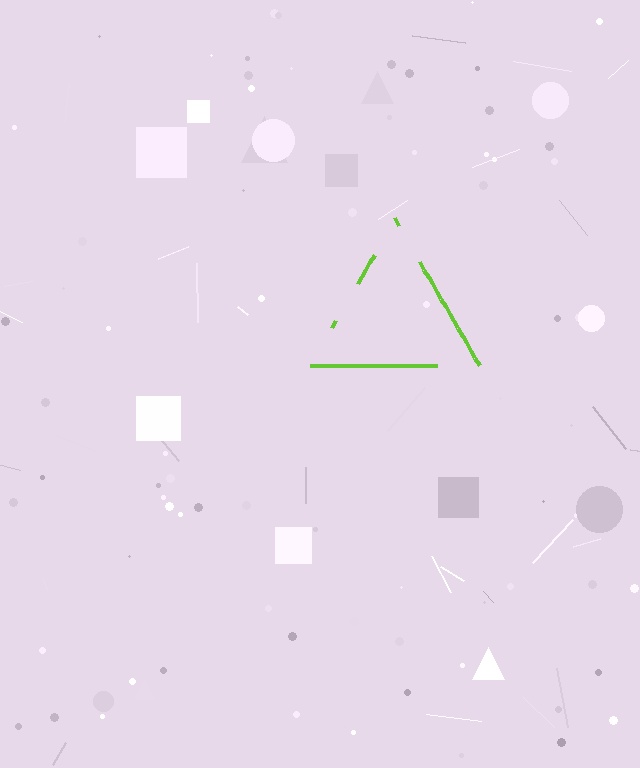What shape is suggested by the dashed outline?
The dashed outline suggests a triangle.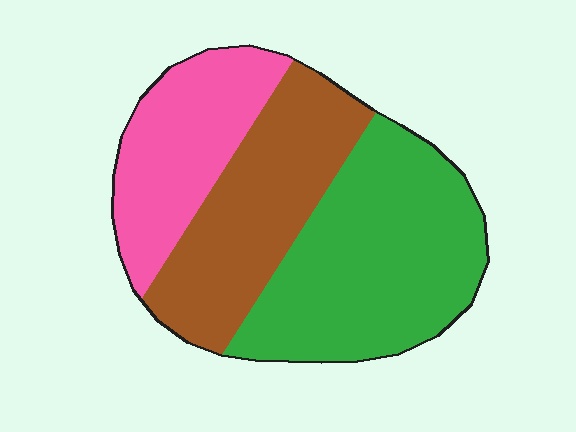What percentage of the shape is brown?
Brown takes up between a sixth and a third of the shape.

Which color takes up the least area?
Pink, at roughly 25%.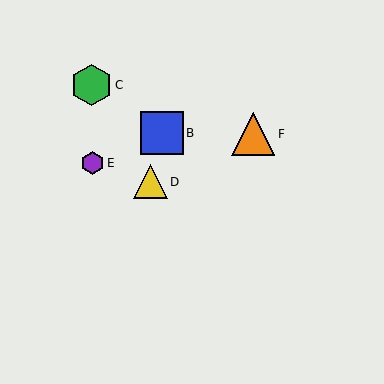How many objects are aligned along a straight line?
3 objects (A, B, C) are aligned along a straight line.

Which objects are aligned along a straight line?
Objects A, B, C are aligned along a straight line.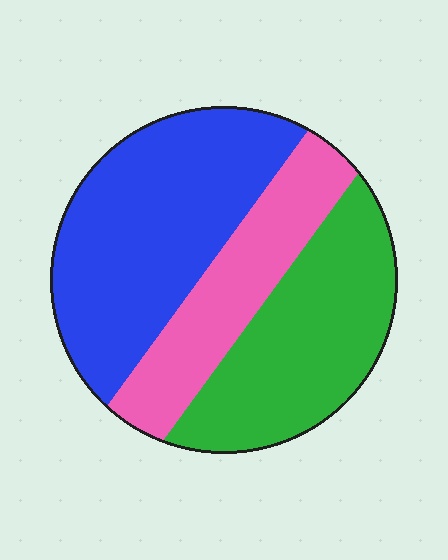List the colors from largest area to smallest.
From largest to smallest: blue, green, pink.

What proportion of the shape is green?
Green covers about 35% of the shape.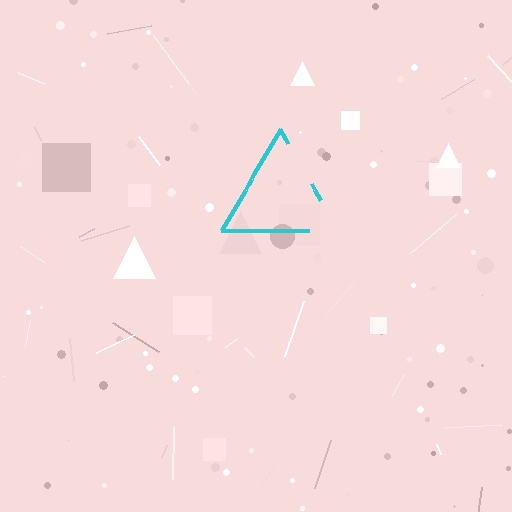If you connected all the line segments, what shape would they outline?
They would outline a triangle.